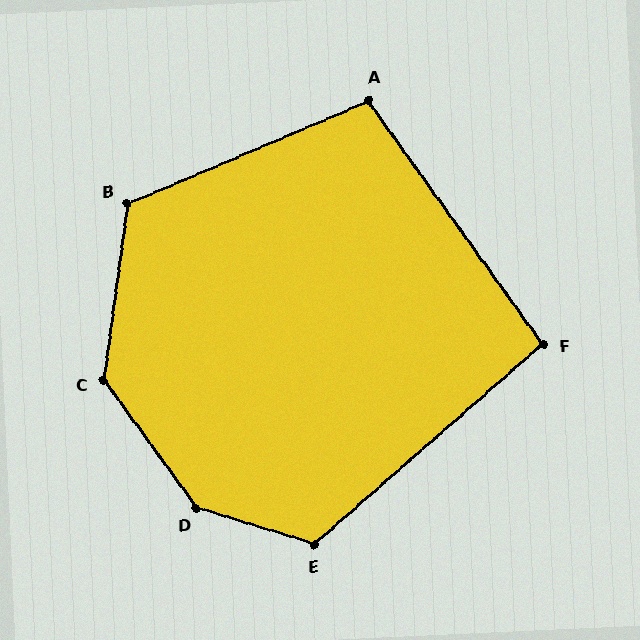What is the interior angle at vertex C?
Approximately 136 degrees (obtuse).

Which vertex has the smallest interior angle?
F, at approximately 96 degrees.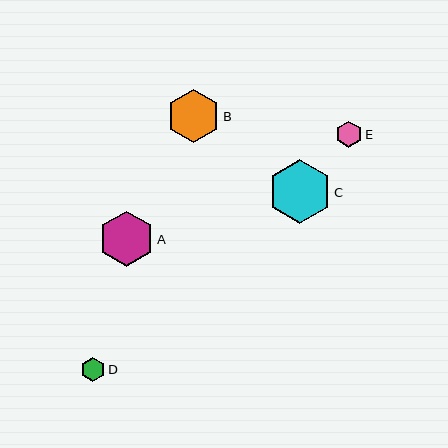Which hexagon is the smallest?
Hexagon D is the smallest with a size of approximately 24 pixels.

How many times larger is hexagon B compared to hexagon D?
Hexagon B is approximately 2.2 times the size of hexagon D.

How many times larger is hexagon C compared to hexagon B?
Hexagon C is approximately 1.2 times the size of hexagon B.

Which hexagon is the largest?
Hexagon C is the largest with a size of approximately 64 pixels.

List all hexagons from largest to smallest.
From largest to smallest: C, A, B, E, D.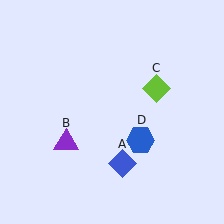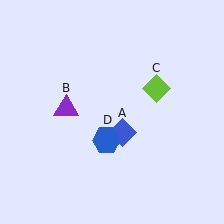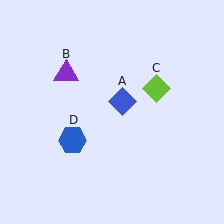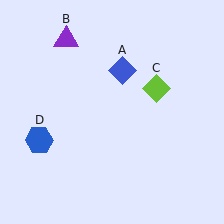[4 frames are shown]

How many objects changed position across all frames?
3 objects changed position: blue diamond (object A), purple triangle (object B), blue hexagon (object D).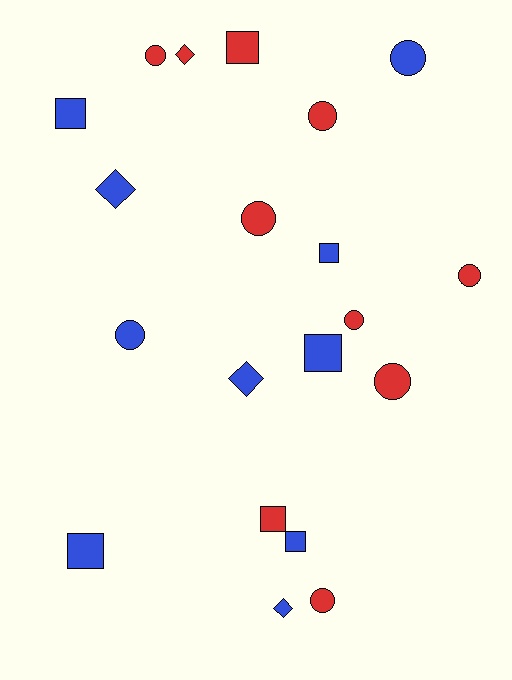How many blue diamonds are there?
There are 3 blue diamonds.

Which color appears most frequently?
Red, with 10 objects.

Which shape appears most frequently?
Circle, with 9 objects.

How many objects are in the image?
There are 20 objects.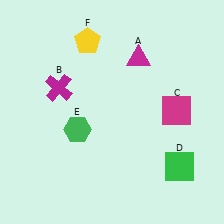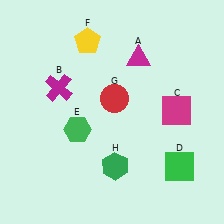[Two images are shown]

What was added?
A red circle (G), a green hexagon (H) were added in Image 2.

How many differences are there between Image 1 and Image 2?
There are 2 differences between the two images.